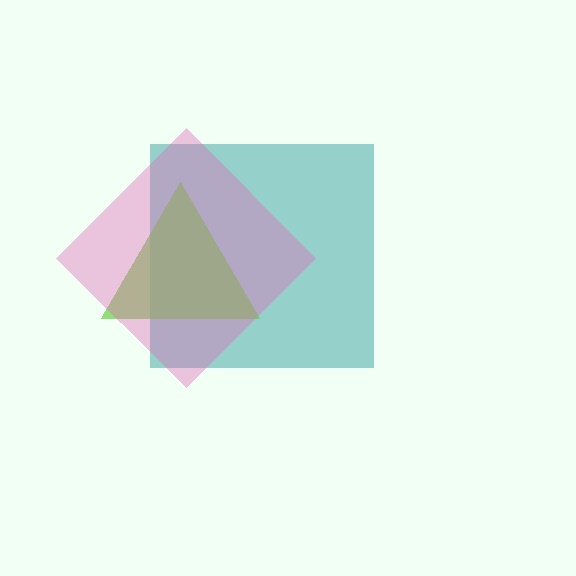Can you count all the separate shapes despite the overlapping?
Yes, there are 3 separate shapes.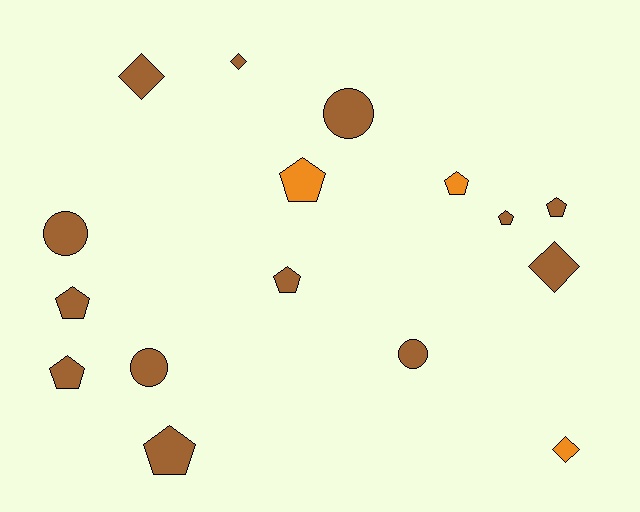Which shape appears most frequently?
Pentagon, with 8 objects.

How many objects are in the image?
There are 16 objects.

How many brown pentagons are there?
There are 6 brown pentagons.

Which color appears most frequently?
Brown, with 13 objects.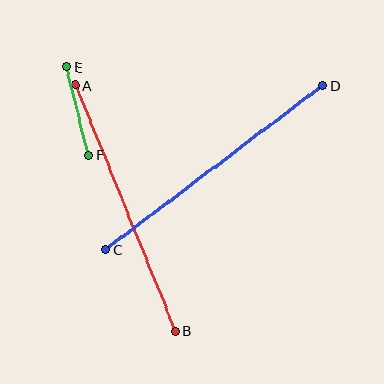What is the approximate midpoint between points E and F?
The midpoint is at approximately (78, 111) pixels.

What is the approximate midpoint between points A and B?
The midpoint is at approximately (125, 208) pixels.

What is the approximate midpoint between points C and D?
The midpoint is at approximately (214, 168) pixels.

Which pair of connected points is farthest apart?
Points C and D are farthest apart.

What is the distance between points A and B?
The distance is approximately 265 pixels.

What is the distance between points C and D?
The distance is approximately 273 pixels.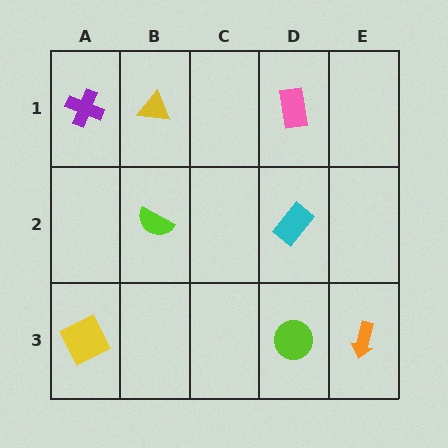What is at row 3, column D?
A lime circle.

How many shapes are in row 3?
3 shapes.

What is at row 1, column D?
A pink rectangle.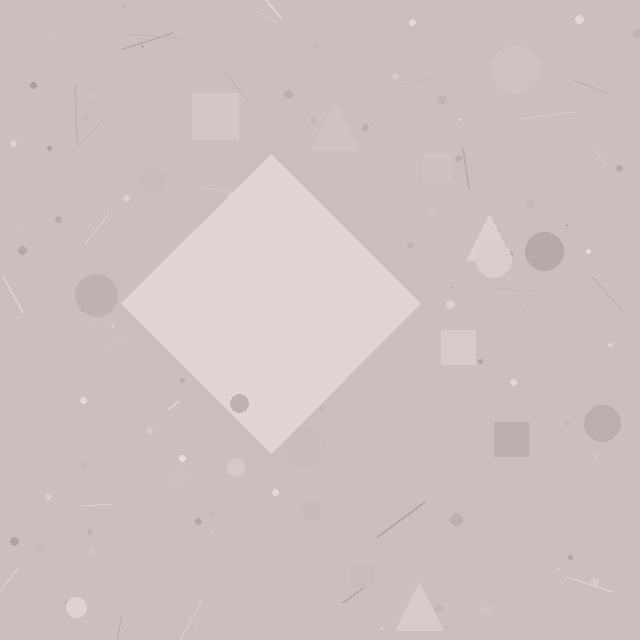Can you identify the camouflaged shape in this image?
The camouflaged shape is a diamond.